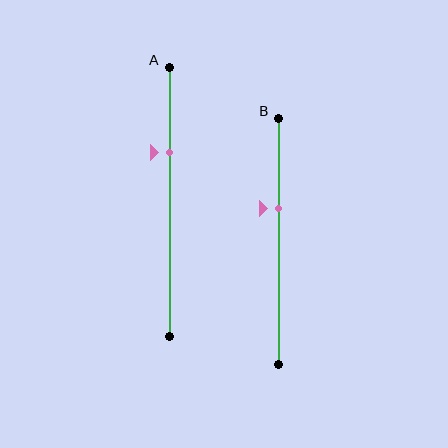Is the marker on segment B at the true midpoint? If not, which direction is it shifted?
No, the marker on segment B is shifted upward by about 13% of the segment length.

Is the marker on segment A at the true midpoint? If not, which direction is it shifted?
No, the marker on segment A is shifted upward by about 18% of the segment length.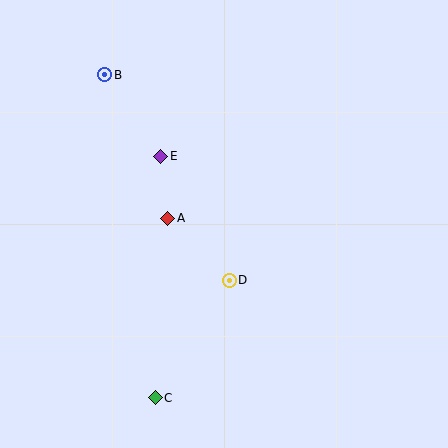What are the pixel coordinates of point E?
Point E is at (161, 156).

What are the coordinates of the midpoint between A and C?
The midpoint between A and C is at (162, 308).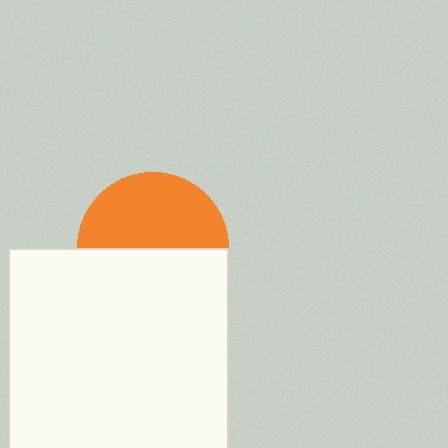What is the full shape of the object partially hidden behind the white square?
The partially hidden object is an orange circle.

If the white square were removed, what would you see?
You would see the complete orange circle.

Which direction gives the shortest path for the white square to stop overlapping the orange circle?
Moving down gives the shortest separation.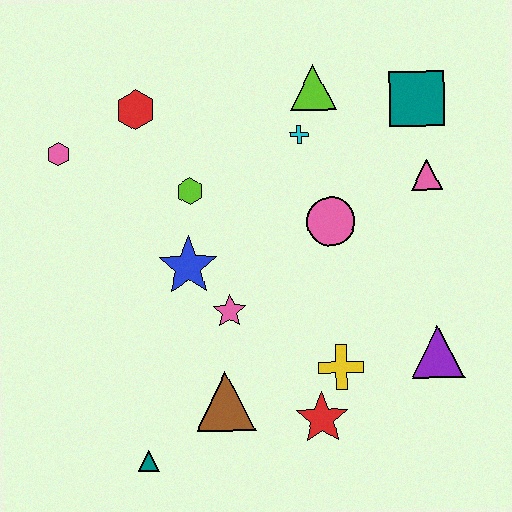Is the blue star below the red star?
No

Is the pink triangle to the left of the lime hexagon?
No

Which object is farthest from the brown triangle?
The teal square is farthest from the brown triangle.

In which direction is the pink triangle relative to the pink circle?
The pink triangle is to the right of the pink circle.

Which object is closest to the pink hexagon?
The red hexagon is closest to the pink hexagon.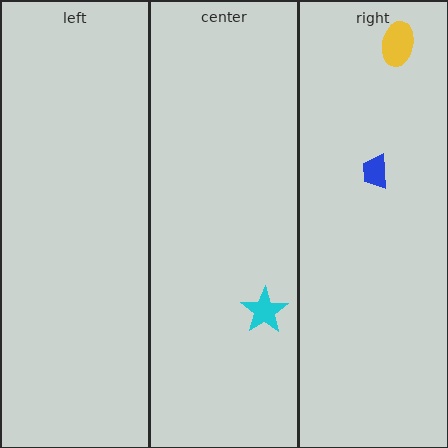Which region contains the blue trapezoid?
The right region.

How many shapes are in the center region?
1.